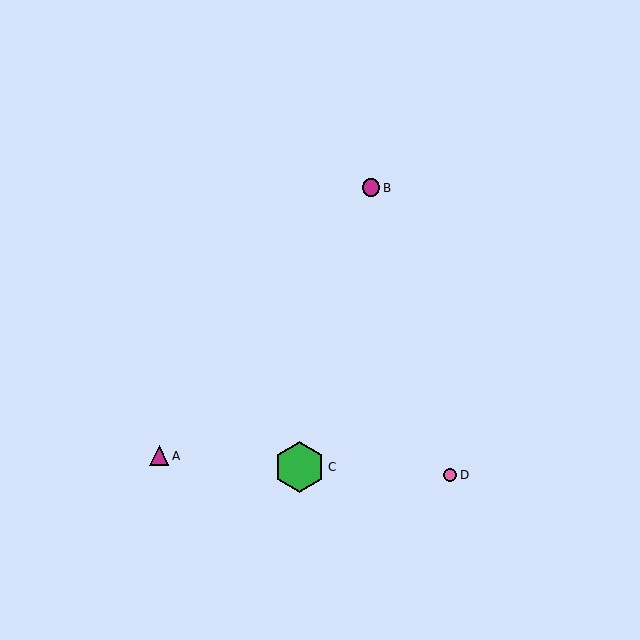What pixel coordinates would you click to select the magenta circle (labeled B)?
Click at (371, 188) to select the magenta circle B.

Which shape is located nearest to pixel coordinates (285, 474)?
The green hexagon (labeled C) at (300, 467) is nearest to that location.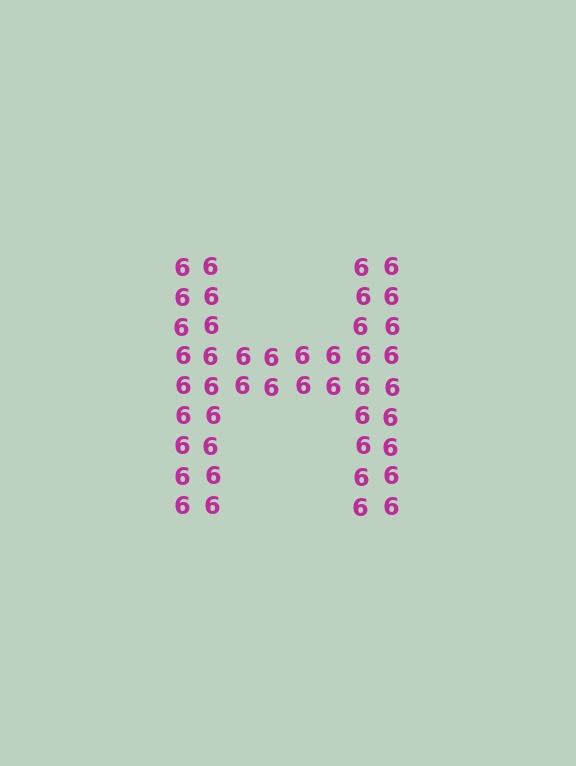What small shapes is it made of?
It is made of small digit 6's.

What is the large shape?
The large shape is the letter H.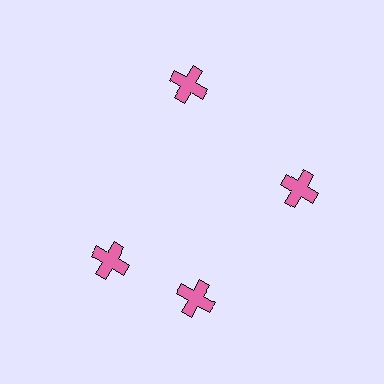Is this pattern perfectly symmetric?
No. The 4 pink crosses are arranged in a ring, but one element near the 9 o'clock position is rotated out of alignment along the ring, breaking the 4-fold rotational symmetry.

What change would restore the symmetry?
The symmetry would be restored by rotating it back into even spacing with its neighbors so that all 4 crosses sit at equal angles and equal distance from the center.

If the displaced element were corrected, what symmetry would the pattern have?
It would have 4-fold rotational symmetry — the pattern would map onto itself every 90 degrees.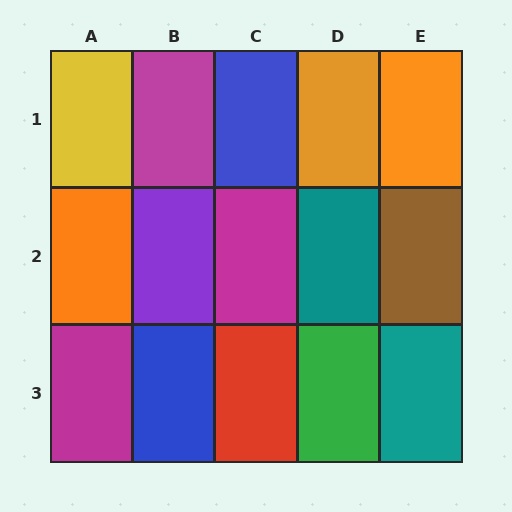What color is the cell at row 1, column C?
Blue.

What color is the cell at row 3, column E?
Teal.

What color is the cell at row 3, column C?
Red.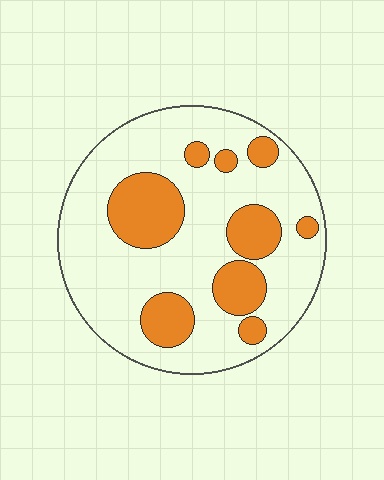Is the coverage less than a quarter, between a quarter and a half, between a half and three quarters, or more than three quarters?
Between a quarter and a half.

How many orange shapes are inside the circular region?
9.